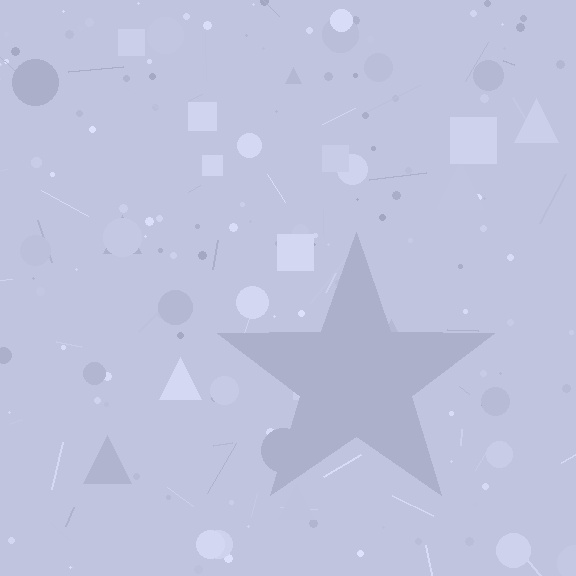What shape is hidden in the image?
A star is hidden in the image.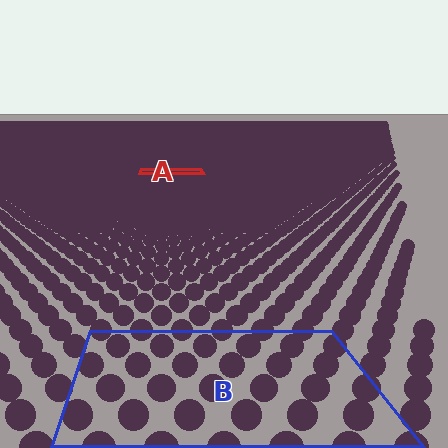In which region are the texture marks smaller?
The texture marks are smaller in region A, because it is farther away.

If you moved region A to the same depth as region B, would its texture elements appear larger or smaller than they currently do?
They would appear larger. At a closer depth, the same texture elements are projected at a bigger on-screen size.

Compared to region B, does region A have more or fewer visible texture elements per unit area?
Region A has more texture elements per unit area — they are packed more densely because it is farther away.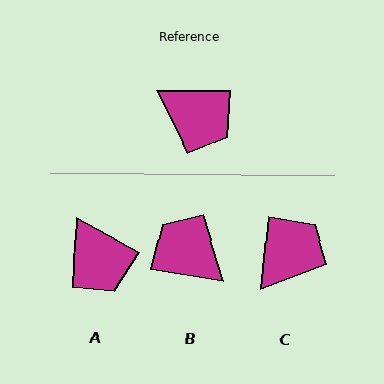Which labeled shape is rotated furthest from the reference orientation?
B, about 171 degrees away.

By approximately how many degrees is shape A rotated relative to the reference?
Approximately 29 degrees clockwise.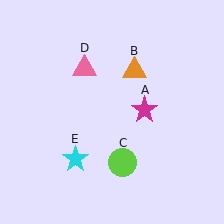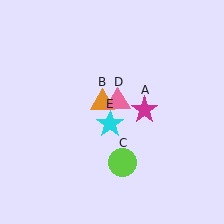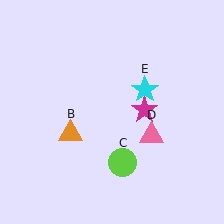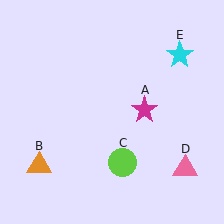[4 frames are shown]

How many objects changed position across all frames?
3 objects changed position: orange triangle (object B), pink triangle (object D), cyan star (object E).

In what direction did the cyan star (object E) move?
The cyan star (object E) moved up and to the right.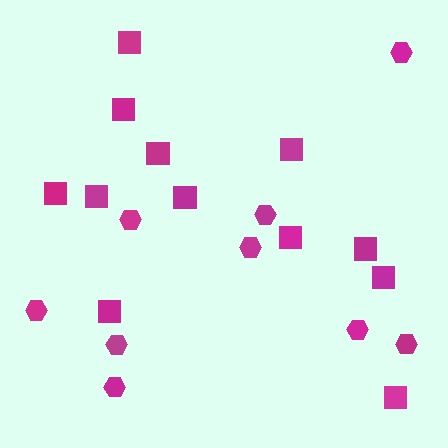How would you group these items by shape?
There are 2 groups: one group of squares (12) and one group of hexagons (9).